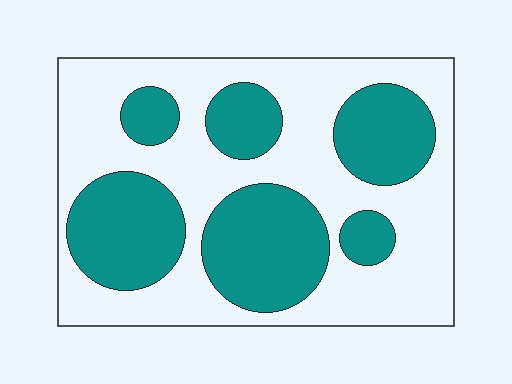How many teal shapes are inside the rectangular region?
6.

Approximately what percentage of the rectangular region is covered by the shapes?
Approximately 40%.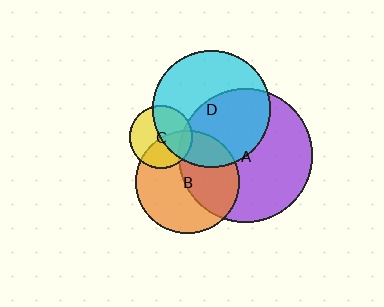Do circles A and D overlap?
Yes.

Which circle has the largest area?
Circle A (purple).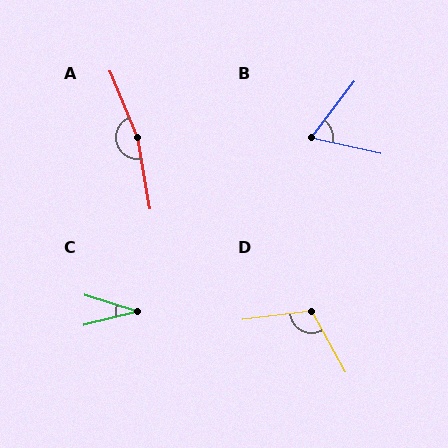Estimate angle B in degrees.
Approximately 65 degrees.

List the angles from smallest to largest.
C (32°), B (65°), D (112°), A (167°).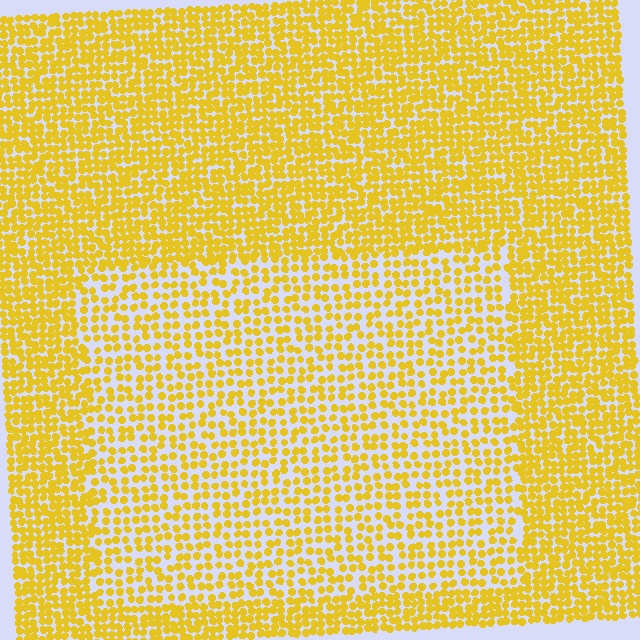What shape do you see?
I see a rectangle.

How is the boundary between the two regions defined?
The boundary is defined by a change in element density (approximately 1.7x ratio). All elements are the same color, size, and shape.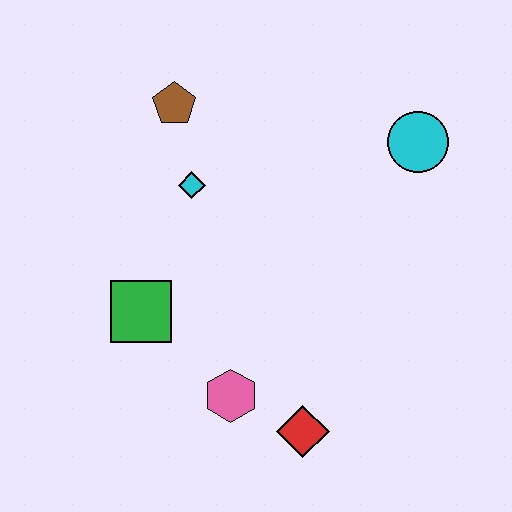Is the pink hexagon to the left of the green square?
No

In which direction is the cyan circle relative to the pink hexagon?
The cyan circle is above the pink hexagon.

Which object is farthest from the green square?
The cyan circle is farthest from the green square.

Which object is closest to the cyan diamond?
The brown pentagon is closest to the cyan diamond.